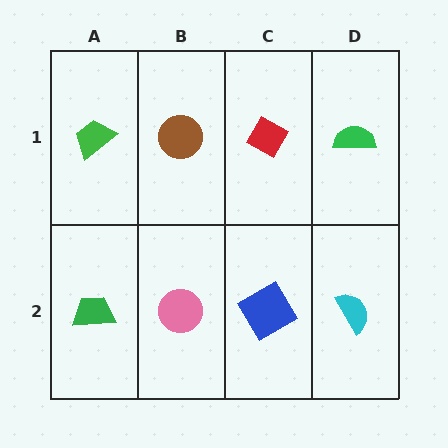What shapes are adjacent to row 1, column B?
A pink circle (row 2, column B), a green trapezoid (row 1, column A), a red diamond (row 1, column C).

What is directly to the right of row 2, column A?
A pink circle.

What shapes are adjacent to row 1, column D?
A cyan semicircle (row 2, column D), a red diamond (row 1, column C).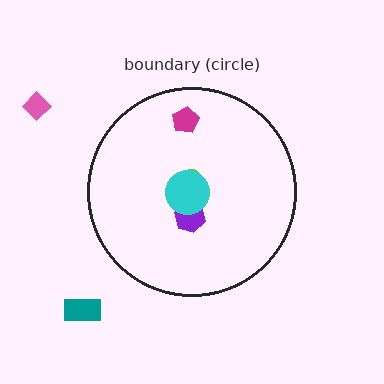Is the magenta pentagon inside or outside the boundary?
Inside.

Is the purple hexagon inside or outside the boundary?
Inside.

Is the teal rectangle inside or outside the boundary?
Outside.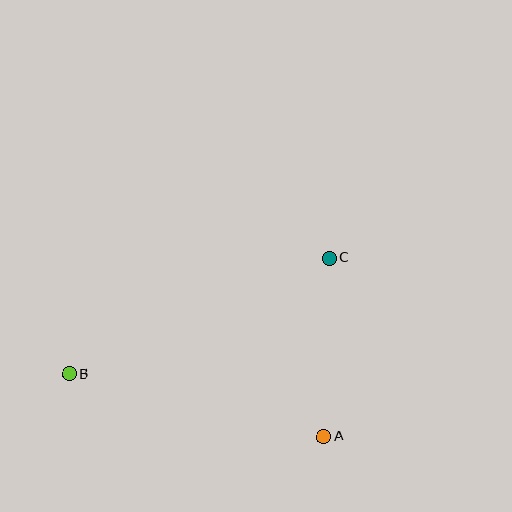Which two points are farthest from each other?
Points B and C are farthest from each other.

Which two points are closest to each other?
Points A and C are closest to each other.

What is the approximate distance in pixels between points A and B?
The distance between A and B is approximately 262 pixels.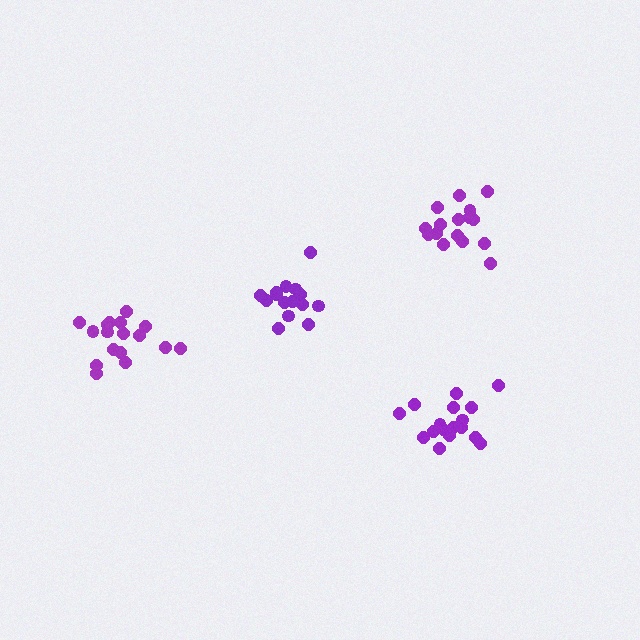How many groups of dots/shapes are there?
There are 4 groups.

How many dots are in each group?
Group 1: 16 dots, Group 2: 15 dots, Group 3: 18 dots, Group 4: 17 dots (66 total).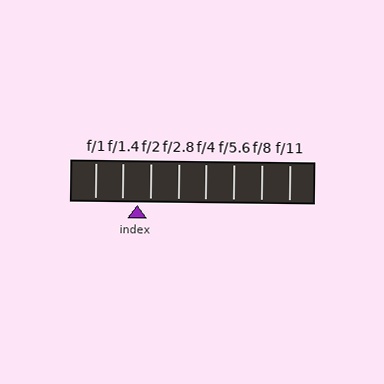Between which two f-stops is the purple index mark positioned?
The index mark is between f/1.4 and f/2.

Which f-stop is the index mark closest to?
The index mark is closest to f/2.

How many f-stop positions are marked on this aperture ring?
There are 8 f-stop positions marked.